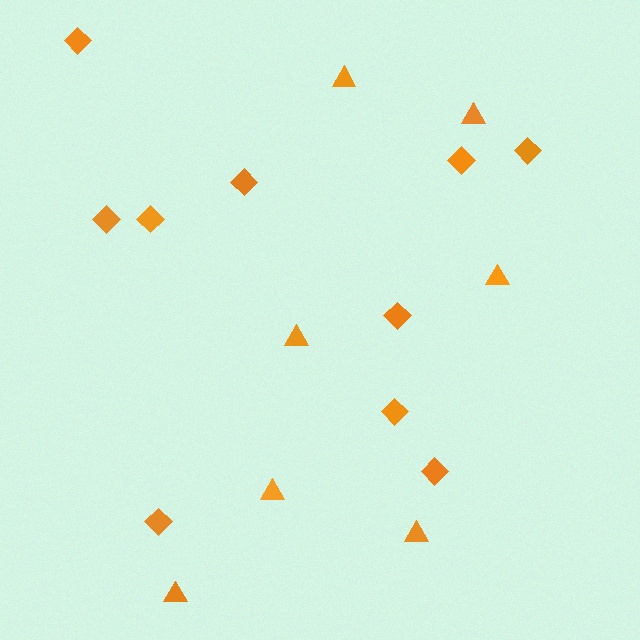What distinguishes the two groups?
There are 2 groups: one group of diamonds (10) and one group of triangles (7).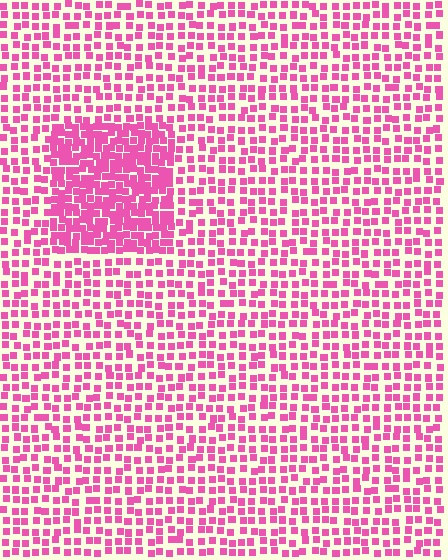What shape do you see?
I see a rectangle.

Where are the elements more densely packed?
The elements are more densely packed inside the rectangle boundary.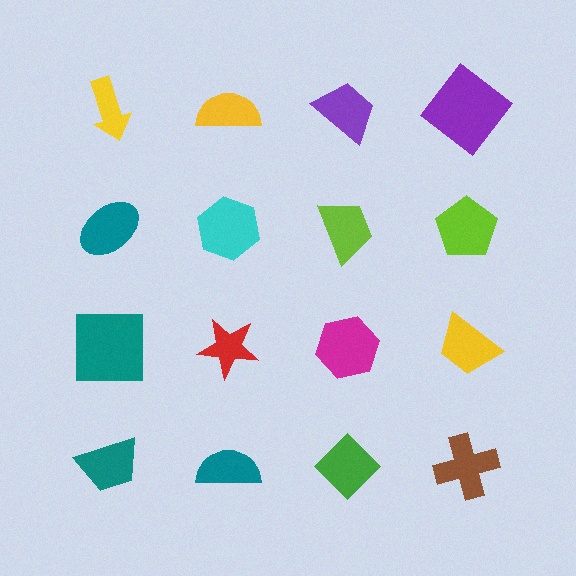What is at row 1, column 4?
A purple diamond.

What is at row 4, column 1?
A teal trapezoid.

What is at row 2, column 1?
A teal ellipse.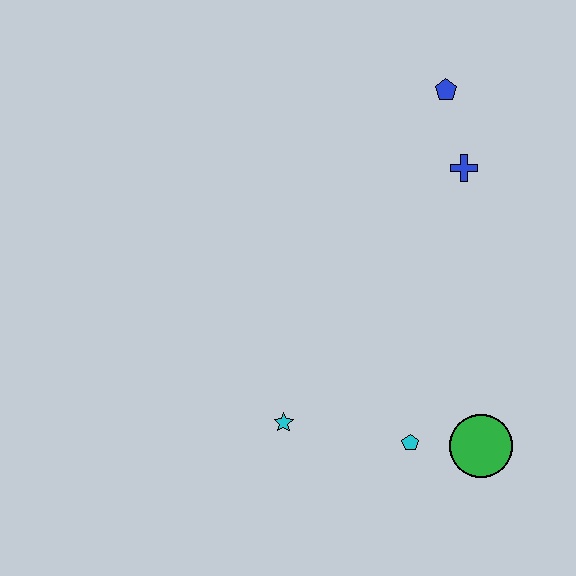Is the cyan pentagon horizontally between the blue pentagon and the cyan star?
Yes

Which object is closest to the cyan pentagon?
The green circle is closest to the cyan pentagon.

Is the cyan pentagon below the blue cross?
Yes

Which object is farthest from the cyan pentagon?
The blue pentagon is farthest from the cyan pentagon.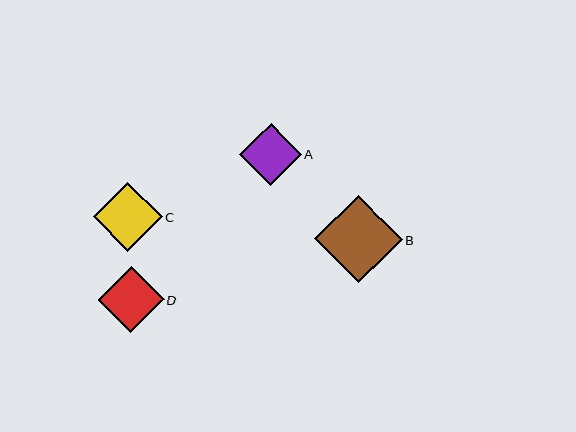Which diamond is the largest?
Diamond B is the largest with a size of approximately 87 pixels.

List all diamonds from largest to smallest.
From largest to smallest: B, C, D, A.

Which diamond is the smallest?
Diamond A is the smallest with a size of approximately 62 pixels.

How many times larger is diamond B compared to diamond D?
Diamond B is approximately 1.3 times the size of diamond D.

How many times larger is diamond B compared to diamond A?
Diamond B is approximately 1.4 times the size of diamond A.